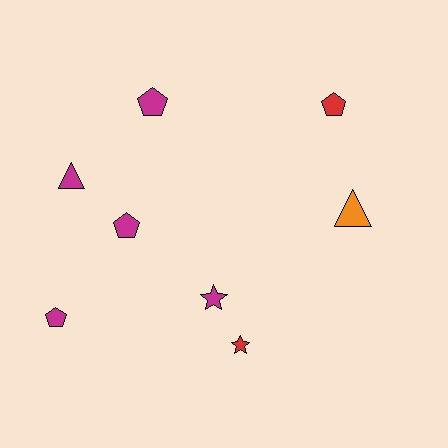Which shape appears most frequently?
Pentagon, with 4 objects.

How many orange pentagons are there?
There are no orange pentagons.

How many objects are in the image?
There are 8 objects.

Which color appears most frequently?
Magenta, with 5 objects.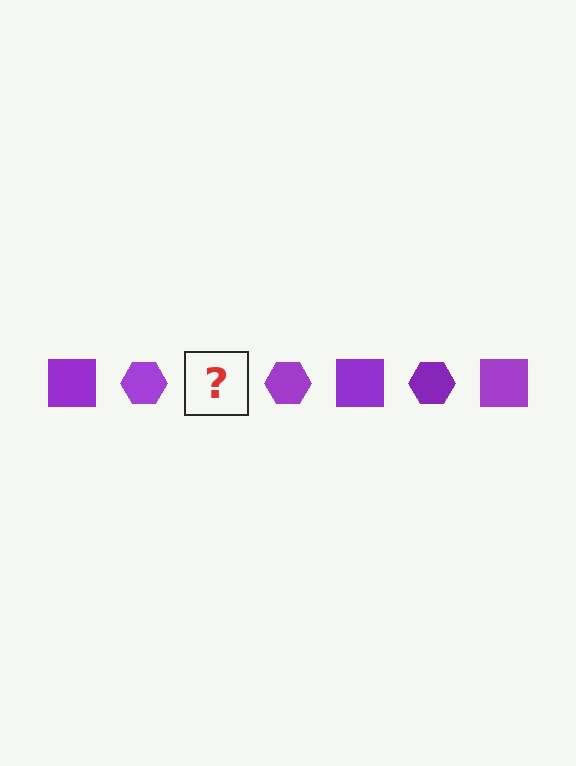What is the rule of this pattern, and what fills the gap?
The rule is that the pattern cycles through square, hexagon shapes in purple. The gap should be filled with a purple square.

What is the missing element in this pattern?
The missing element is a purple square.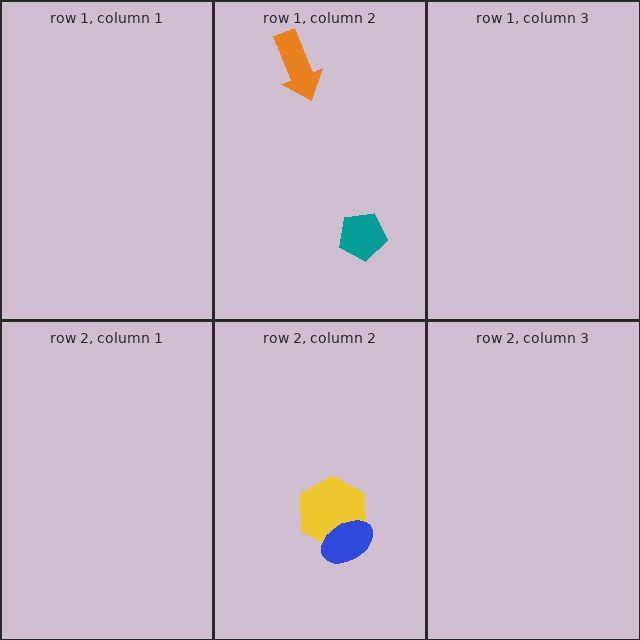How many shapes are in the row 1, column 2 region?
2.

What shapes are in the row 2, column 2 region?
The yellow hexagon, the blue ellipse.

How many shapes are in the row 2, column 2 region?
2.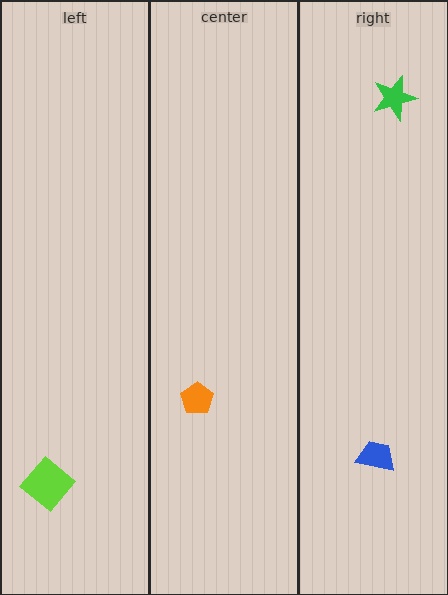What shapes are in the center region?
The orange pentagon.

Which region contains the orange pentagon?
The center region.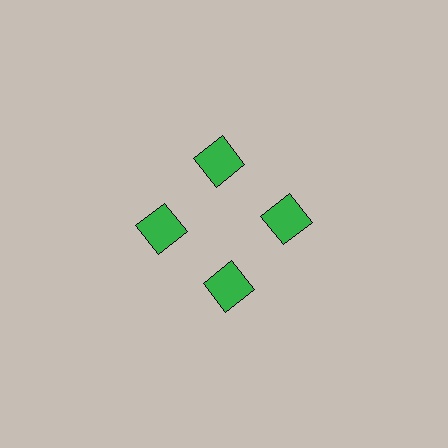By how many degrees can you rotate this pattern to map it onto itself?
The pattern maps onto itself every 90 degrees of rotation.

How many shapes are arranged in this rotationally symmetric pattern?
There are 4 shapes, arranged in 4 groups of 1.